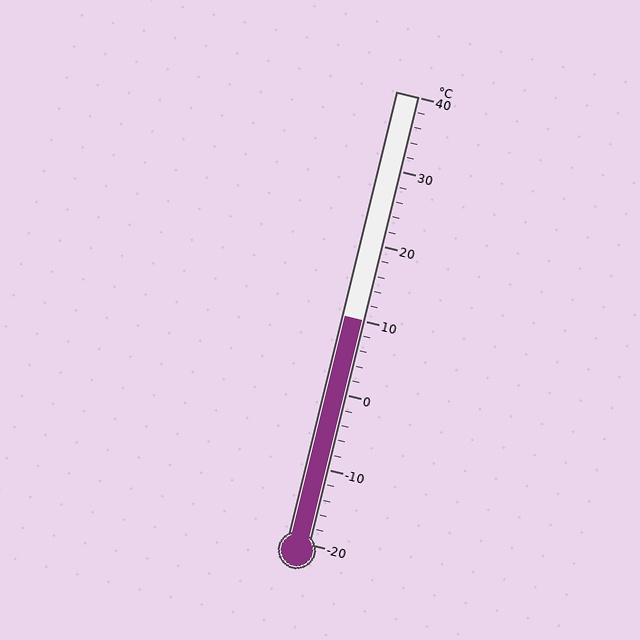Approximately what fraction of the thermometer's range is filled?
The thermometer is filled to approximately 50% of its range.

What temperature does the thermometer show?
The thermometer shows approximately 10°C.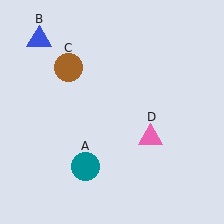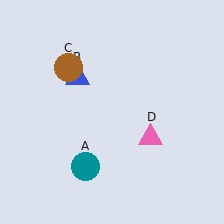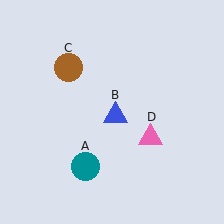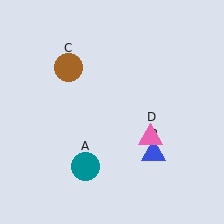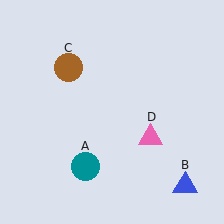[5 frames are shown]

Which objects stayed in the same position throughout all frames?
Teal circle (object A) and brown circle (object C) and pink triangle (object D) remained stationary.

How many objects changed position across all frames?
1 object changed position: blue triangle (object B).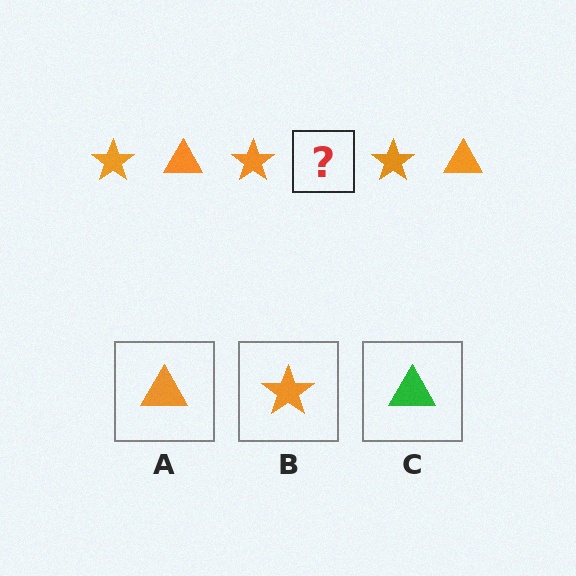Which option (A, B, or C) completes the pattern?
A.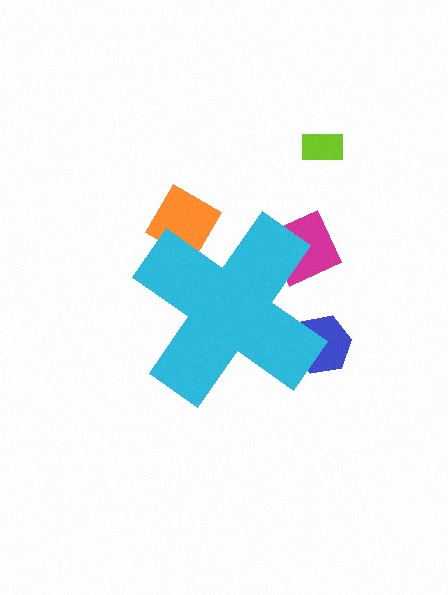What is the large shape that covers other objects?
A cyan cross.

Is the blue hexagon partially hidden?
Yes, the blue hexagon is partially hidden behind the cyan cross.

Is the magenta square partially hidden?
Yes, the magenta square is partially hidden behind the cyan cross.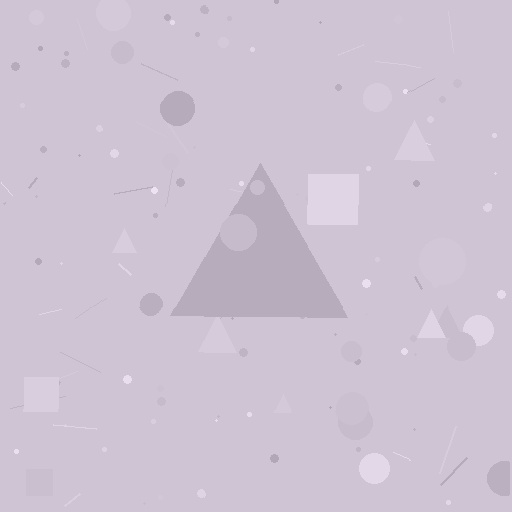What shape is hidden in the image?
A triangle is hidden in the image.